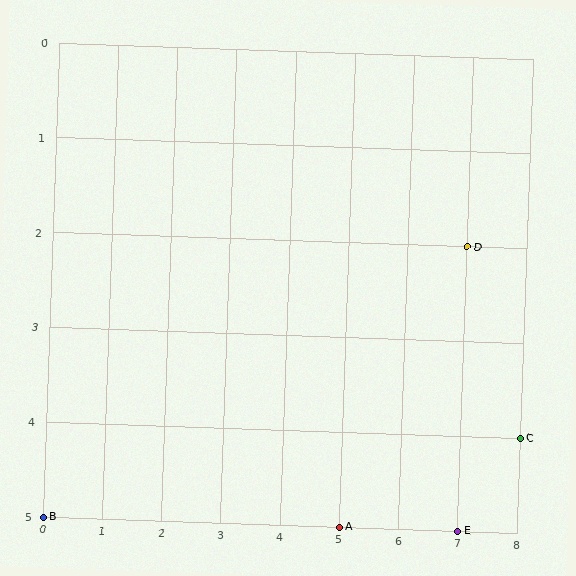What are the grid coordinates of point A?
Point A is at grid coordinates (5, 5).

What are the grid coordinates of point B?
Point B is at grid coordinates (0, 5).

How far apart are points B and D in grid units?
Points B and D are 7 columns and 3 rows apart (about 7.6 grid units diagonally).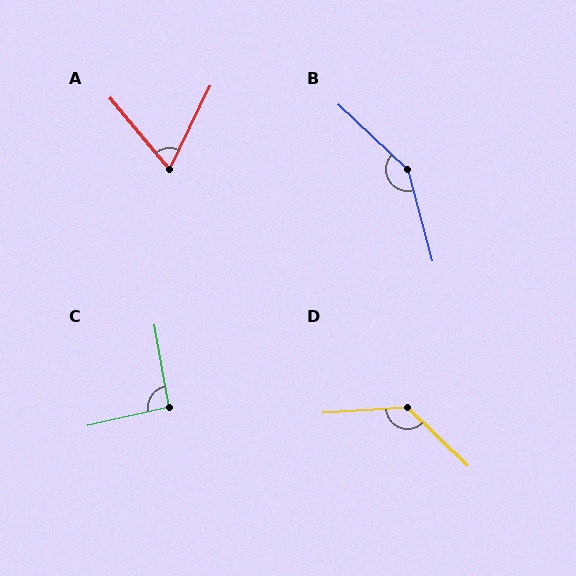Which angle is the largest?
B, at approximately 148 degrees.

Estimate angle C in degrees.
Approximately 92 degrees.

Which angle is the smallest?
A, at approximately 66 degrees.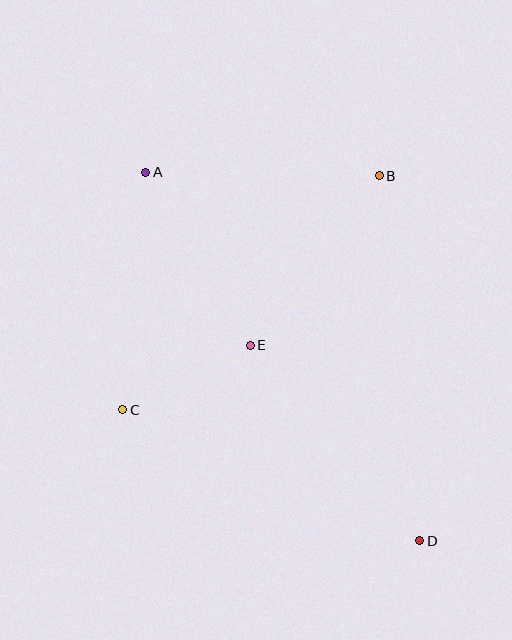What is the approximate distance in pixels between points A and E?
The distance between A and E is approximately 202 pixels.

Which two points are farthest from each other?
Points A and D are farthest from each other.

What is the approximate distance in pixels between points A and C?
The distance between A and C is approximately 239 pixels.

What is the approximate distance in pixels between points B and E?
The distance between B and E is approximately 213 pixels.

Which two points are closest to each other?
Points C and E are closest to each other.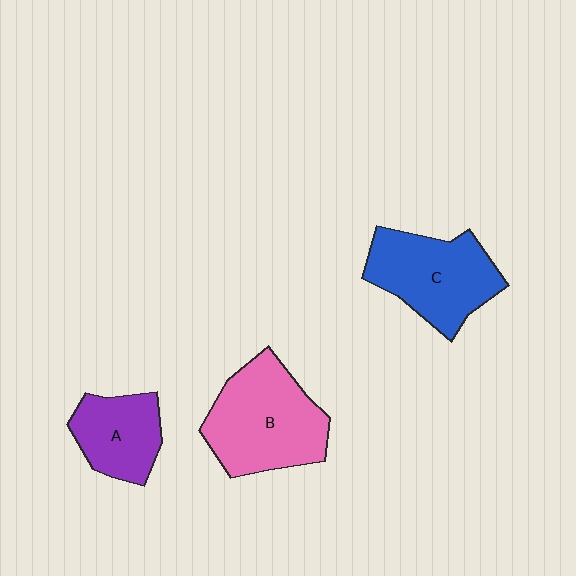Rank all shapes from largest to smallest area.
From largest to smallest: B (pink), C (blue), A (purple).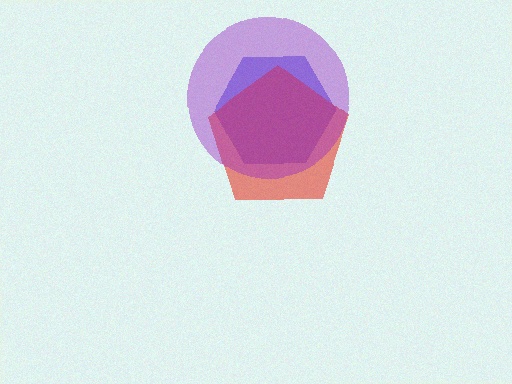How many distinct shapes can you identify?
There are 3 distinct shapes: a blue hexagon, a red pentagon, a purple circle.